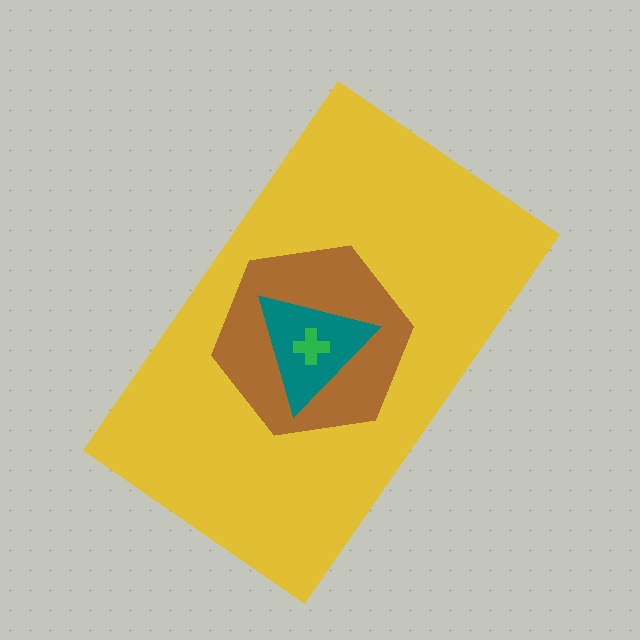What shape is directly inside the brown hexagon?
The teal triangle.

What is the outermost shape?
The yellow rectangle.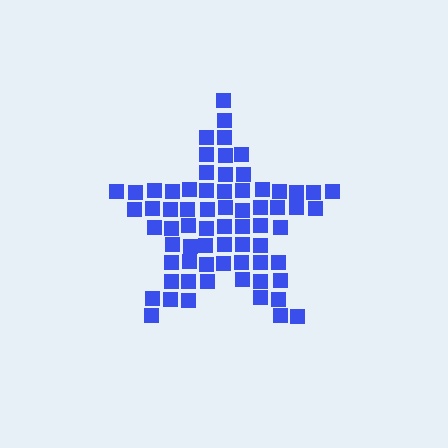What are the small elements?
The small elements are squares.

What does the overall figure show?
The overall figure shows a star.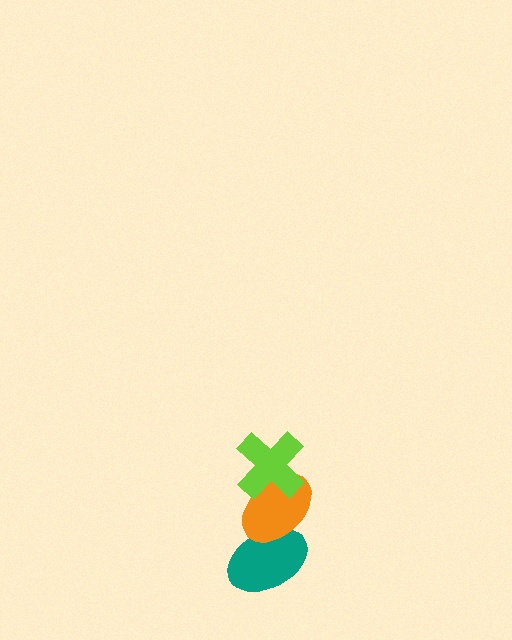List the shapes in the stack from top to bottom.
From top to bottom: the lime cross, the orange ellipse, the teal ellipse.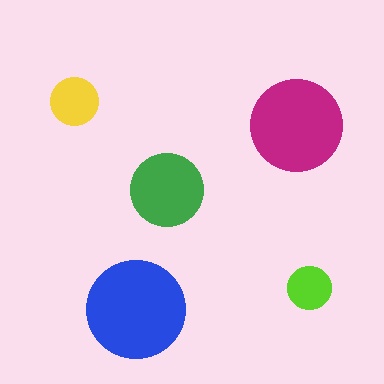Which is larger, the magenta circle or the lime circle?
The magenta one.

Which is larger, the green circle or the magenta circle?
The magenta one.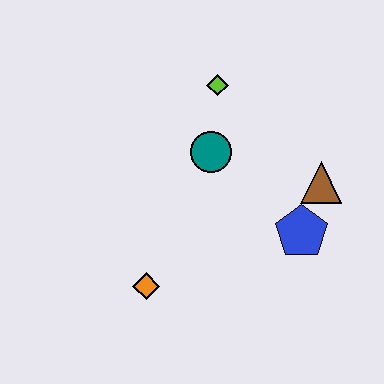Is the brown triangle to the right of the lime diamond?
Yes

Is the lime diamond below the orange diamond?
No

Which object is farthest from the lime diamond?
The orange diamond is farthest from the lime diamond.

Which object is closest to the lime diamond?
The teal circle is closest to the lime diamond.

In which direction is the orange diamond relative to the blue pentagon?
The orange diamond is to the left of the blue pentagon.